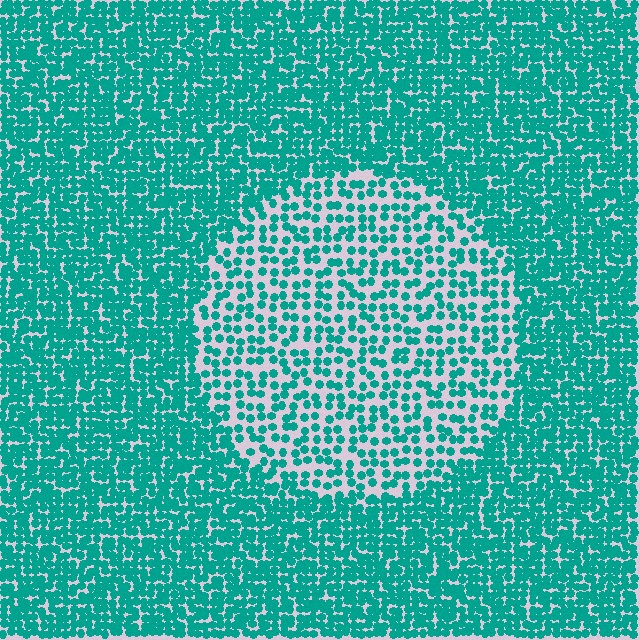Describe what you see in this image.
The image contains small teal elements arranged at two different densities. A circle-shaped region is visible where the elements are less densely packed than the surrounding area.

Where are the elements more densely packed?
The elements are more densely packed outside the circle boundary.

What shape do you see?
I see a circle.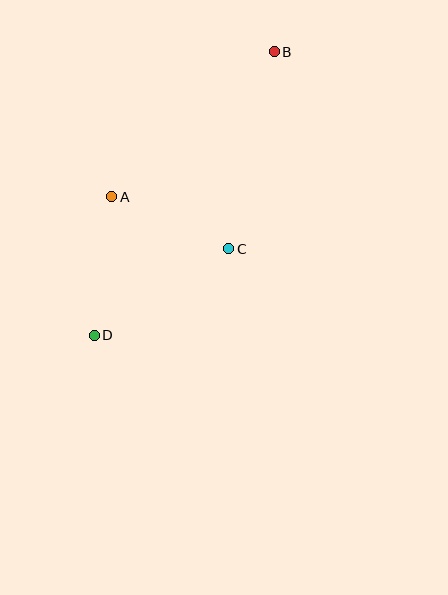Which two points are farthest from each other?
Points B and D are farthest from each other.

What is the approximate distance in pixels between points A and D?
The distance between A and D is approximately 139 pixels.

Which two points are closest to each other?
Points A and C are closest to each other.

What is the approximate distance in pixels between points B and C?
The distance between B and C is approximately 202 pixels.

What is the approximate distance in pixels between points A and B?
The distance between A and B is approximately 218 pixels.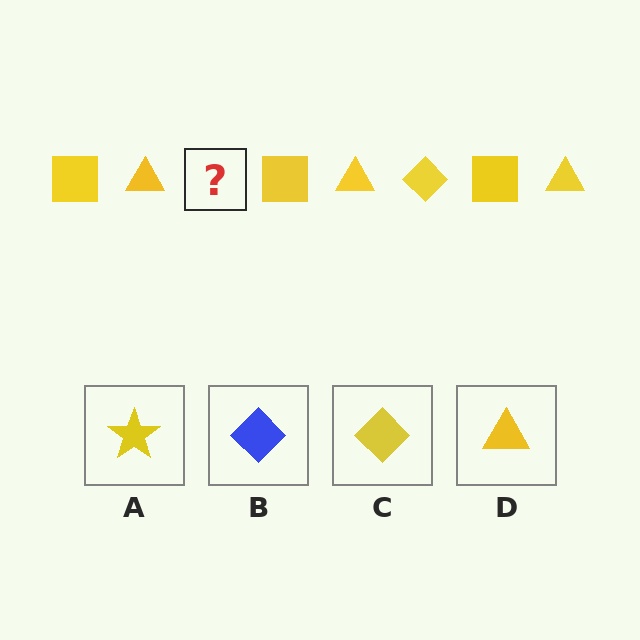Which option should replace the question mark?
Option C.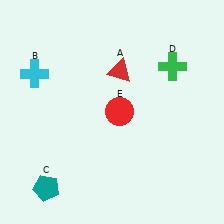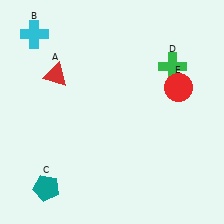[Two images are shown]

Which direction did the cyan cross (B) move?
The cyan cross (B) moved up.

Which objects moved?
The objects that moved are: the red triangle (A), the cyan cross (B), the red circle (E).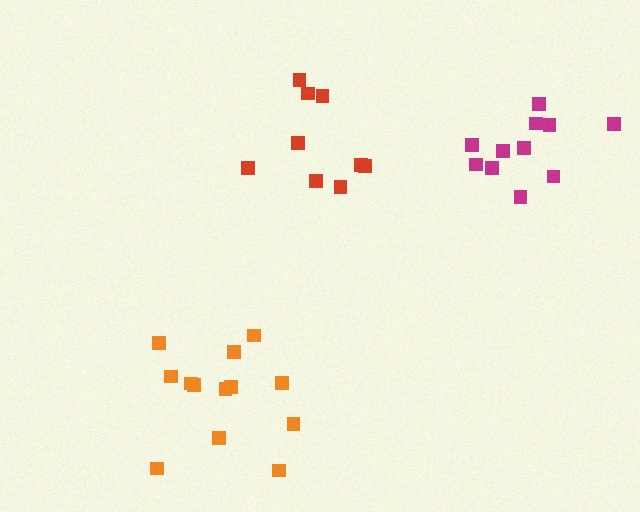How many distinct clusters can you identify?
There are 3 distinct clusters.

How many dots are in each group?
Group 1: 9 dots, Group 2: 11 dots, Group 3: 13 dots (33 total).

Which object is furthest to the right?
The magenta cluster is rightmost.